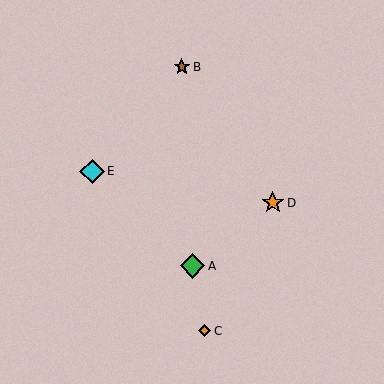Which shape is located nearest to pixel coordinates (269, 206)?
The orange star (labeled D) at (273, 203) is nearest to that location.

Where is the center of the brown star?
The center of the brown star is at (182, 67).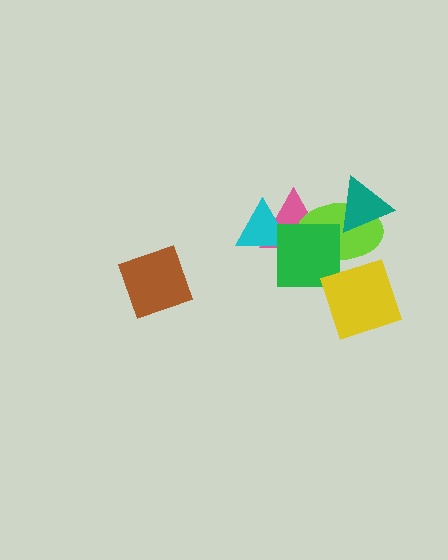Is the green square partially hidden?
Yes, it is partially covered by another shape.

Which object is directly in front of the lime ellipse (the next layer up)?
The green square is directly in front of the lime ellipse.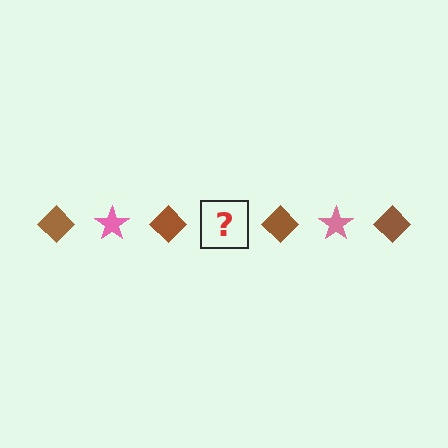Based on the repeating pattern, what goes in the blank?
The blank should be a pink star.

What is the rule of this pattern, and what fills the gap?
The rule is that the pattern alternates between brown diamond and pink star. The gap should be filled with a pink star.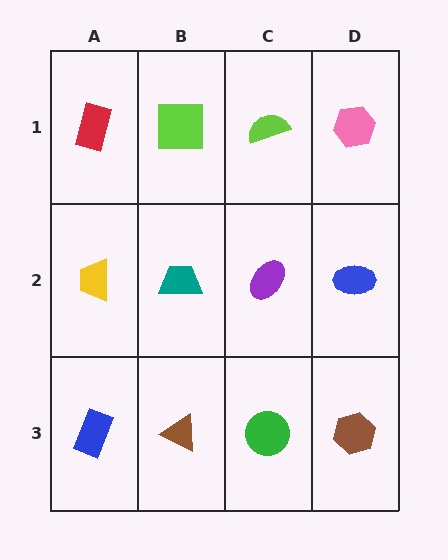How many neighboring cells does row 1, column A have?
2.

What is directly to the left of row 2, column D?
A purple ellipse.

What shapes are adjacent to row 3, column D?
A blue ellipse (row 2, column D), a green circle (row 3, column C).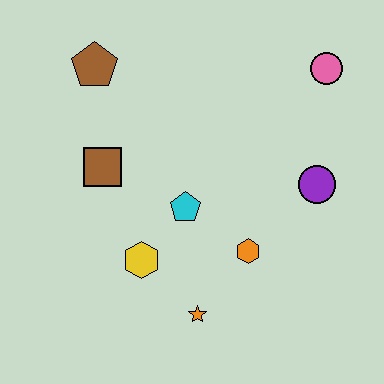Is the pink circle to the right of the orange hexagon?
Yes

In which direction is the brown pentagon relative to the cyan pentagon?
The brown pentagon is above the cyan pentagon.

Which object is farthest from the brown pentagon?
The orange star is farthest from the brown pentagon.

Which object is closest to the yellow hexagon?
The cyan pentagon is closest to the yellow hexagon.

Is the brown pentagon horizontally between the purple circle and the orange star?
No